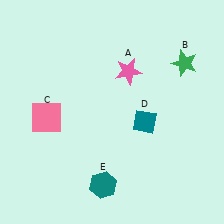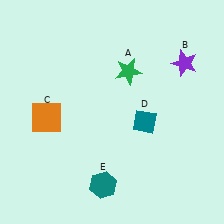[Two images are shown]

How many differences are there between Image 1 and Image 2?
There are 3 differences between the two images.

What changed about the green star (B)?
In Image 1, B is green. In Image 2, it changed to purple.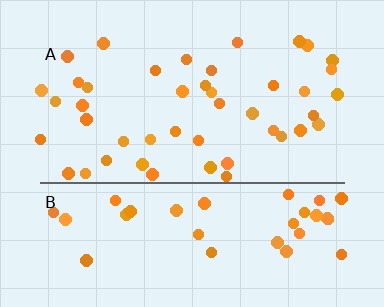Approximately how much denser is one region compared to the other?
Approximately 1.1× — region A over region B.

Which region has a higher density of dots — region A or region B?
A (the top).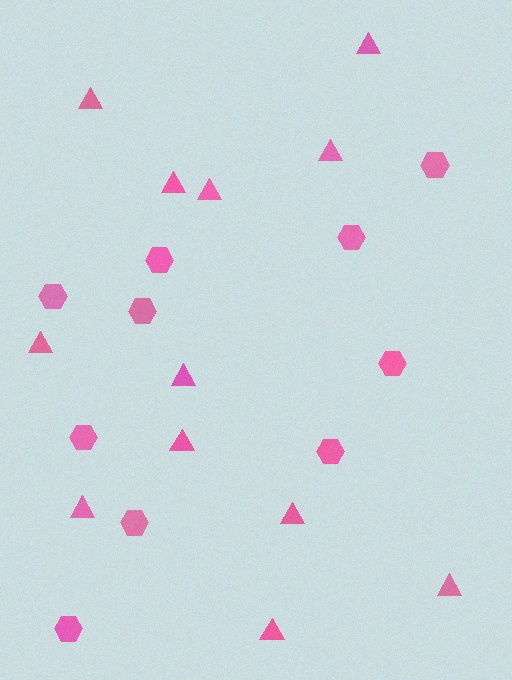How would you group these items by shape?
There are 2 groups: one group of hexagons (10) and one group of triangles (12).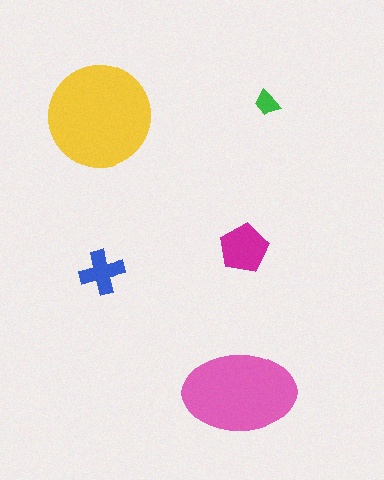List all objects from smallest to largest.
The green trapezoid, the blue cross, the magenta pentagon, the pink ellipse, the yellow circle.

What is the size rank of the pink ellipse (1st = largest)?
2nd.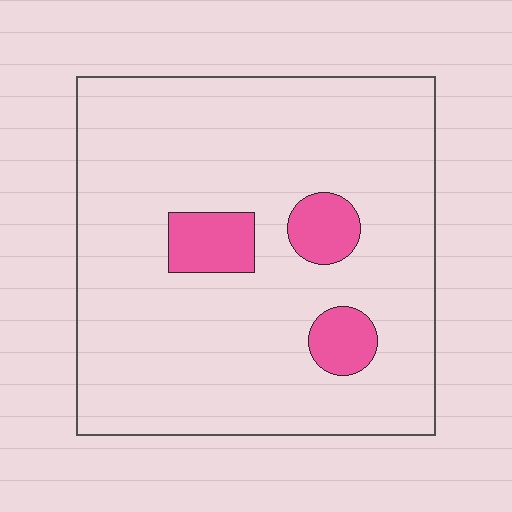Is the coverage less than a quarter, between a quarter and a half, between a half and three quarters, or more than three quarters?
Less than a quarter.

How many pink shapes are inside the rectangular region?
3.